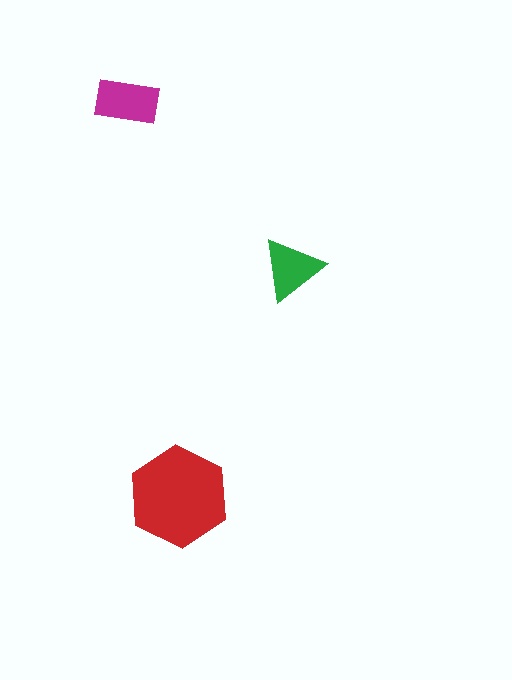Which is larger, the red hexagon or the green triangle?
The red hexagon.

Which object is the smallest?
The green triangle.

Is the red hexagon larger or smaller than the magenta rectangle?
Larger.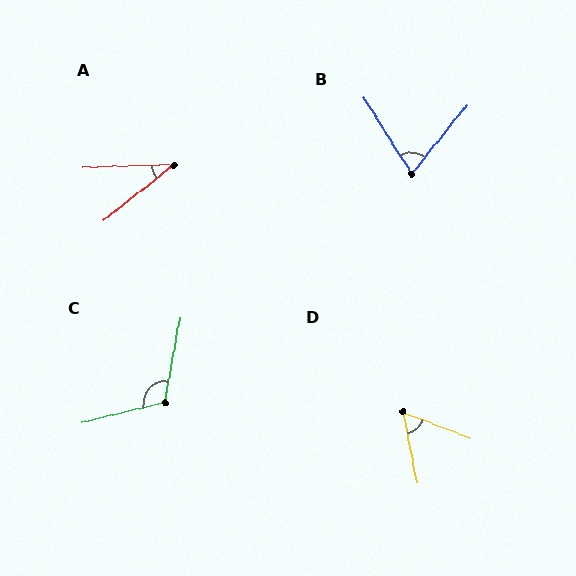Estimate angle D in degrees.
Approximately 58 degrees.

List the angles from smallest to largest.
A (37°), D (58°), B (71°), C (114°).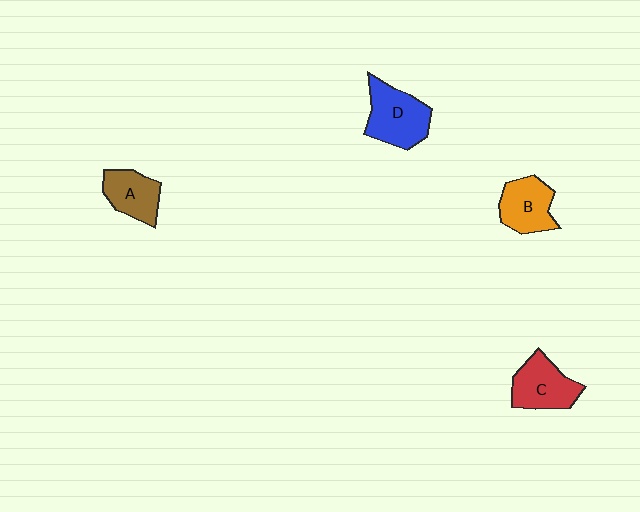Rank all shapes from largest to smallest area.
From largest to smallest: D (blue), C (red), B (orange), A (brown).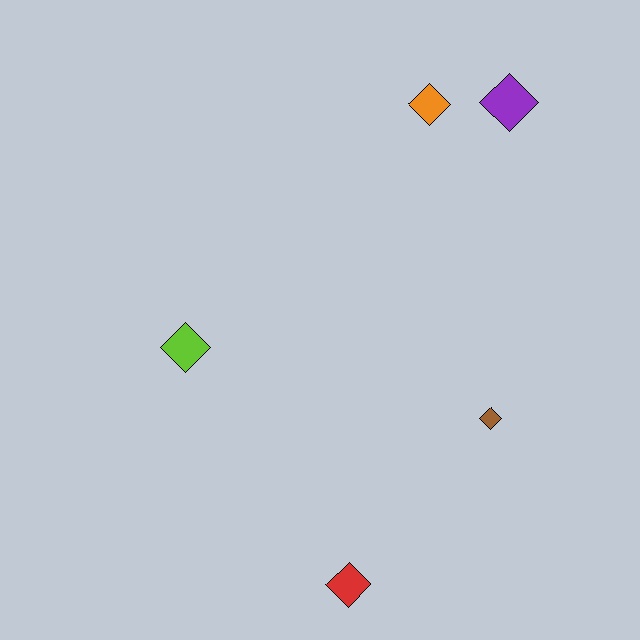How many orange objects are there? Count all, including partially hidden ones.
There is 1 orange object.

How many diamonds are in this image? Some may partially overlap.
There are 5 diamonds.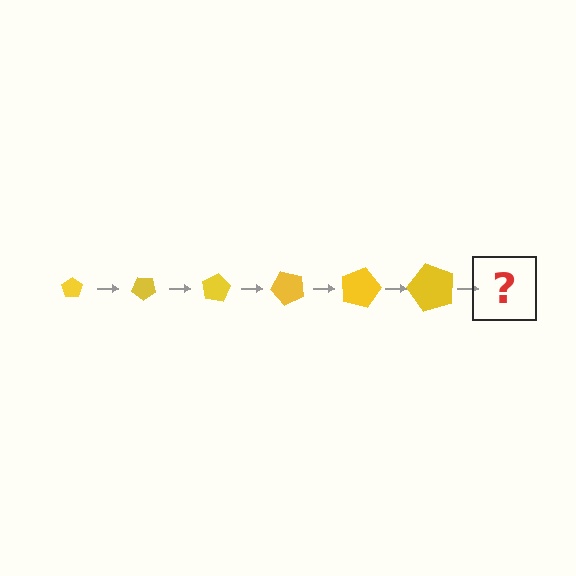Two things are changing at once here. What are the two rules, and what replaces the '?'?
The two rules are that the pentagon grows larger each step and it rotates 40 degrees each step. The '?' should be a pentagon, larger than the previous one and rotated 240 degrees from the start.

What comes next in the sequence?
The next element should be a pentagon, larger than the previous one and rotated 240 degrees from the start.